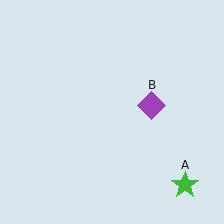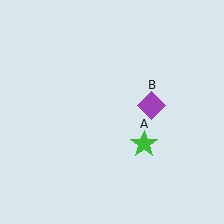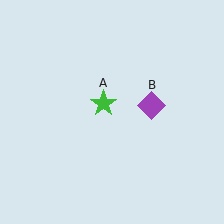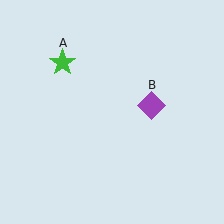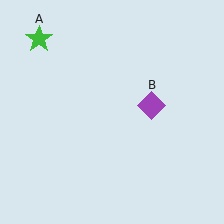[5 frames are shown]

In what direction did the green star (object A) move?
The green star (object A) moved up and to the left.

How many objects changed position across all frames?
1 object changed position: green star (object A).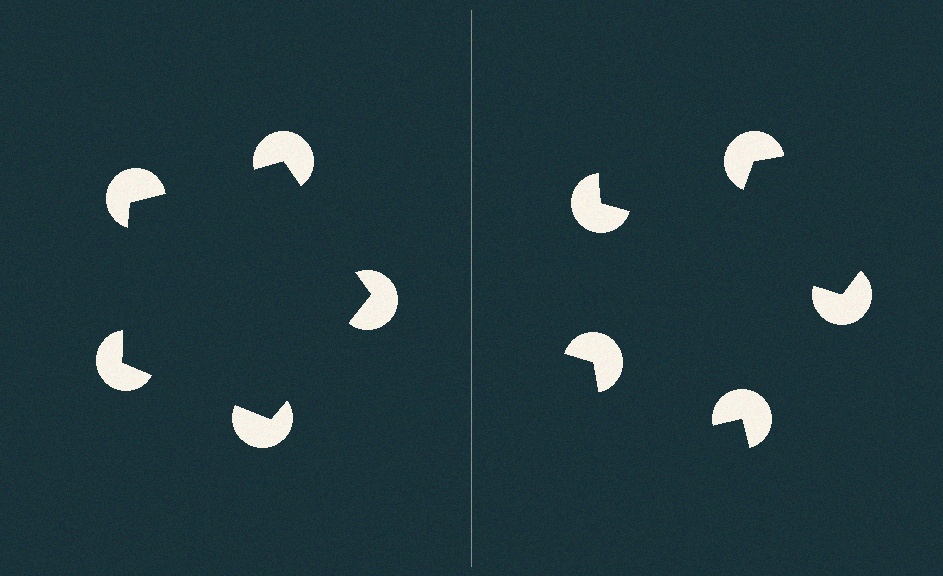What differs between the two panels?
The pac-man discs are positioned identically on both sides; only the wedge orientations differ. On the left they align to a pentagon; on the right they are misaligned.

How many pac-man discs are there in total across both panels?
10 — 5 on each side.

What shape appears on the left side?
An illusory pentagon.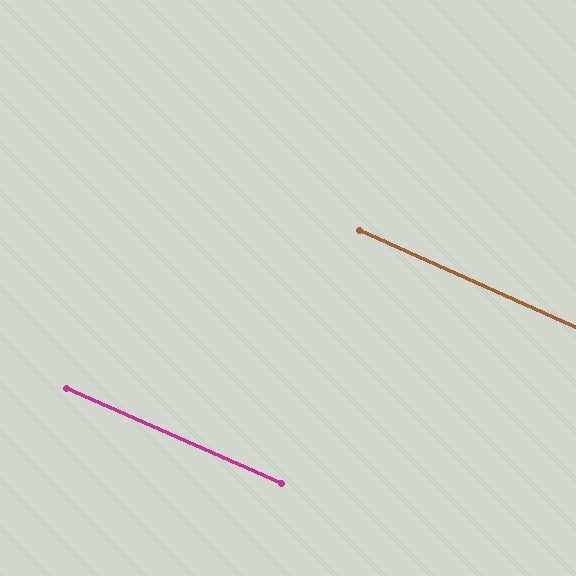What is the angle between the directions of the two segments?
Approximately 0 degrees.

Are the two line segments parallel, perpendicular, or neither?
Parallel — their directions differ by only 0.4°.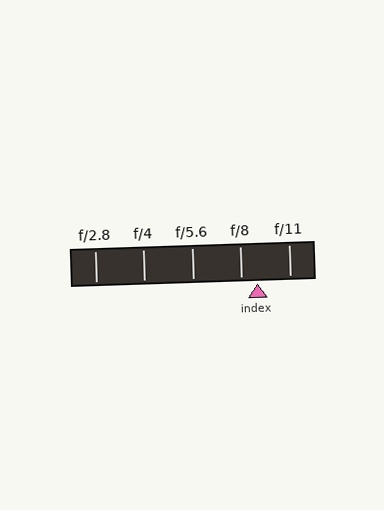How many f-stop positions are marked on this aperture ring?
There are 5 f-stop positions marked.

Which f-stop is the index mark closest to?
The index mark is closest to f/8.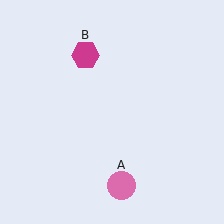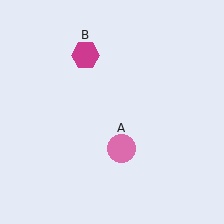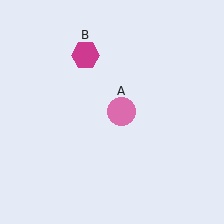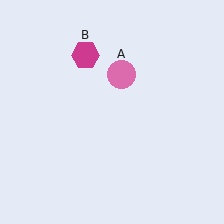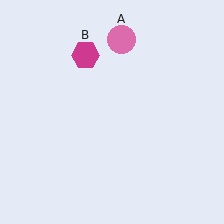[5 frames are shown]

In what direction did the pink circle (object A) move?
The pink circle (object A) moved up.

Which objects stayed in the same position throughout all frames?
Magenta hexagon (object B) remained stationary.